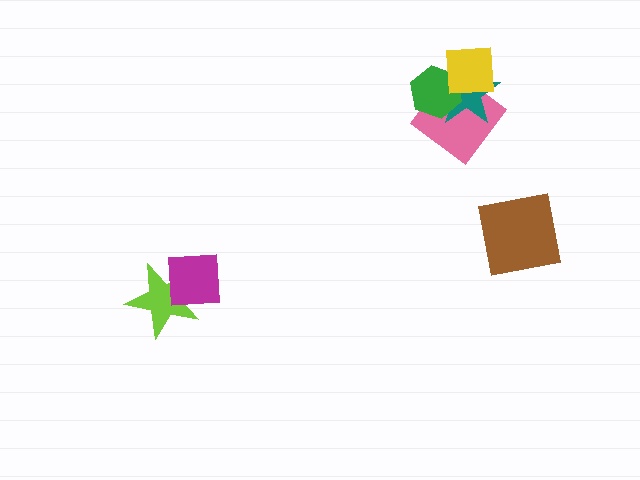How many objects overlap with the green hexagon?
3 objects overlap with the green hexagon.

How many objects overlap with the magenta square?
1 object overlaps with the magenta square.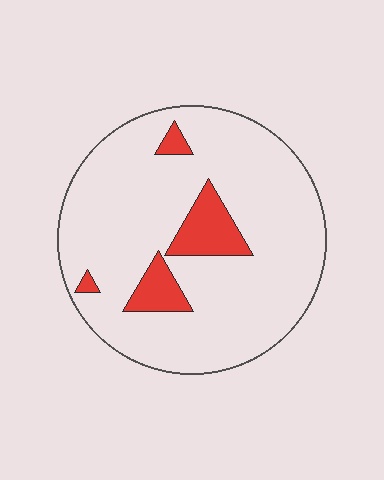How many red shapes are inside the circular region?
4.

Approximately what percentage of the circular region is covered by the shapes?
Approximately 10%.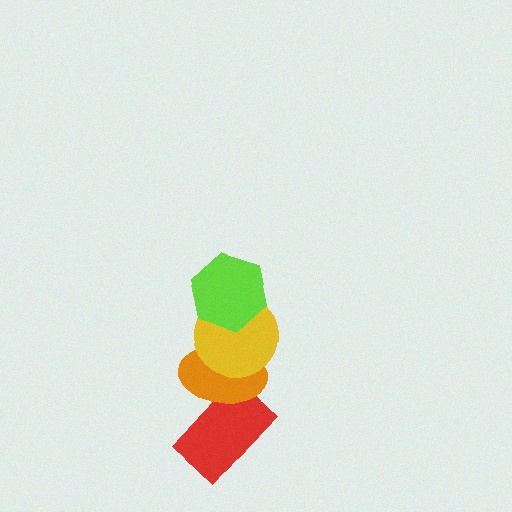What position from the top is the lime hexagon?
The lime hexagon is 1st from the top.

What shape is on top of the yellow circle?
The lime hexagon is on top of the yellow circle.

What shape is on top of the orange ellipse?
The yellow circle is on top of the orange ellipse.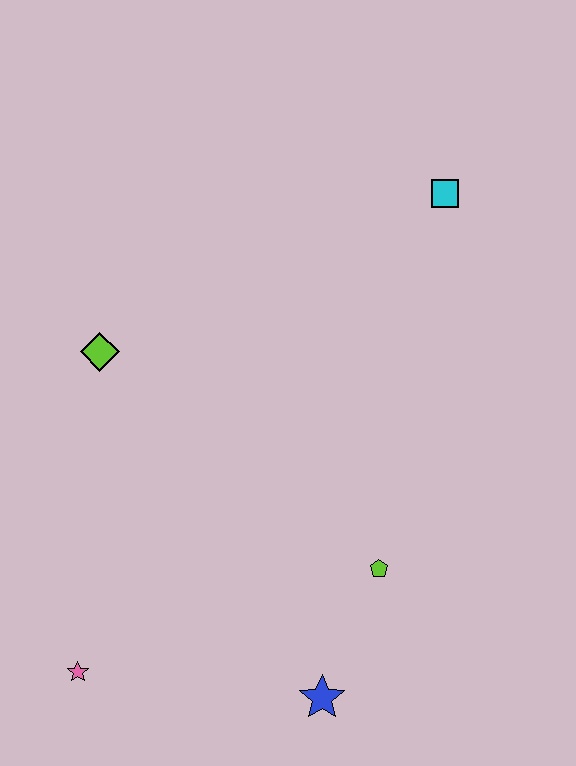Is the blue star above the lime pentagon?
No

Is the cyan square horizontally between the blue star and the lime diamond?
No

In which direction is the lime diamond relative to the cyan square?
The lime diamond is to the left of the cyan square.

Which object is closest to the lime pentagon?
The blue star is closest to the lime pentagon.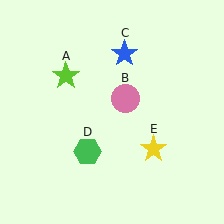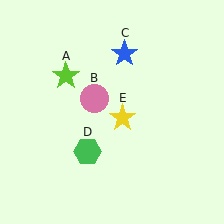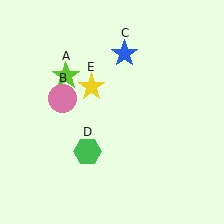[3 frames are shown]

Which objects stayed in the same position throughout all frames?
Lime star (object A) and blue star (object C) and green hexagon (object D) remained stationary.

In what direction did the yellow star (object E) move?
The yellow star (object E) moved up and to the left.